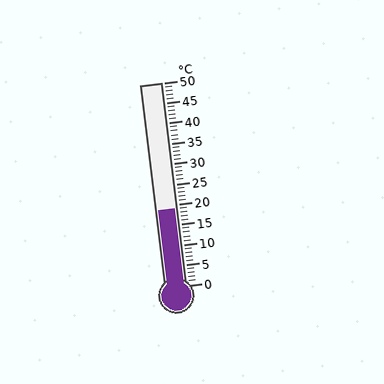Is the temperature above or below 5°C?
The temperature is above 5°C.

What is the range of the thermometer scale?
The thermometer scale ranges from 0°C to 50°C.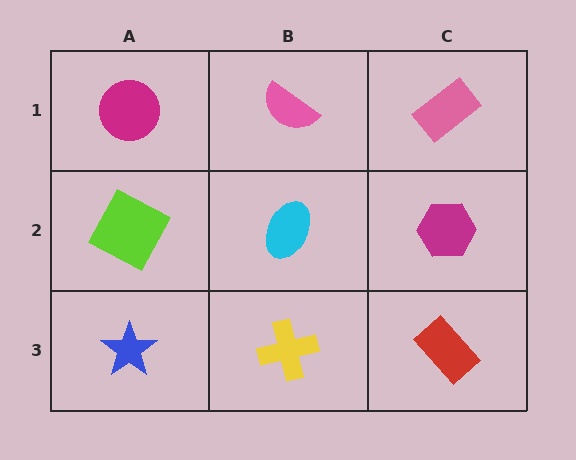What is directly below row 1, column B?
A cyan ellipse.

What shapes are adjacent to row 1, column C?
A magenta hexagon (row 2, column C), a pink semicircle (row 1, column B).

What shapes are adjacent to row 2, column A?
A magenta circle (row 1, column A), a blue star (row 3, column A), a cyan ellipse (row 2, column B).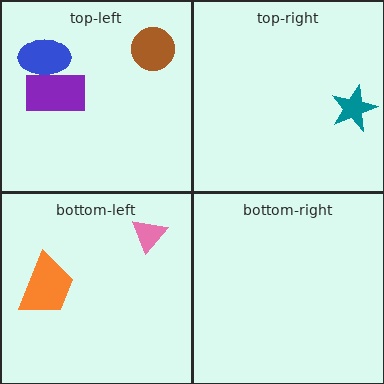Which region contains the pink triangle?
The bottom-left region.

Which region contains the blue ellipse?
The top-left region.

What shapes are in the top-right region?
The teal star.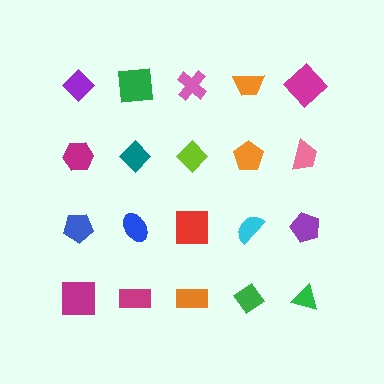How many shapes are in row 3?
5 shapes.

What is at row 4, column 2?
A magenta rectangle.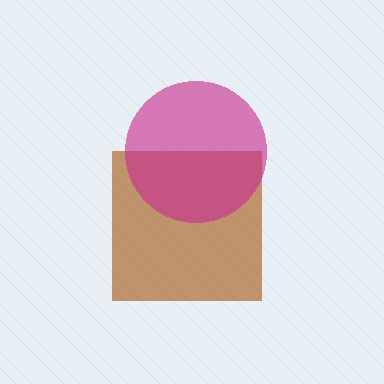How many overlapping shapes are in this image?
There are 2 overlapping shapes in the image.